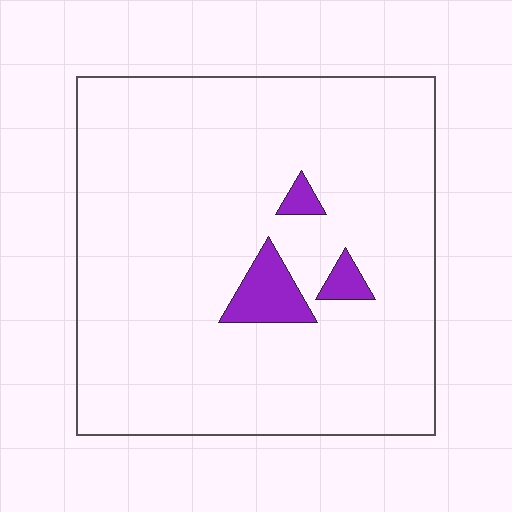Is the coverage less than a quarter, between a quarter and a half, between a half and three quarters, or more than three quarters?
Less than a quarter.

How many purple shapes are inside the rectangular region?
3.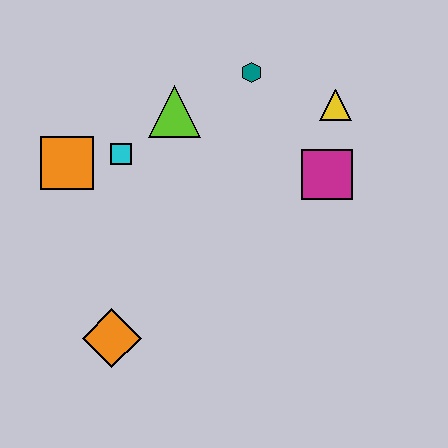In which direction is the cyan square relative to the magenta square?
The cyan square is to the left of the magenta square.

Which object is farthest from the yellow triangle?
The orange diamond is farthest from the yellow triangle.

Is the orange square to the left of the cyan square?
Yes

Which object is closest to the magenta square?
The yellow triangle is closest to the magenta square.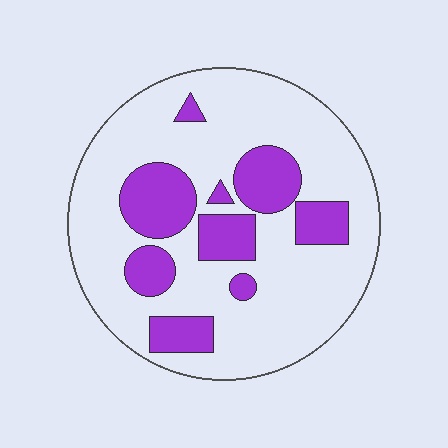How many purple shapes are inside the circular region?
9.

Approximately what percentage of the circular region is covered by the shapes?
Approximately 25%.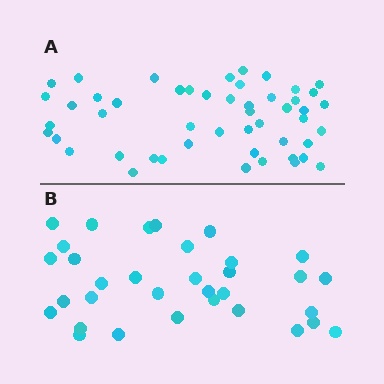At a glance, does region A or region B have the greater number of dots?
Region A (the top region) has more dots.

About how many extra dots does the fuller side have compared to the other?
Region A has approximately 15 more dots than region B.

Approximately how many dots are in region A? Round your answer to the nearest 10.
About 50 dots.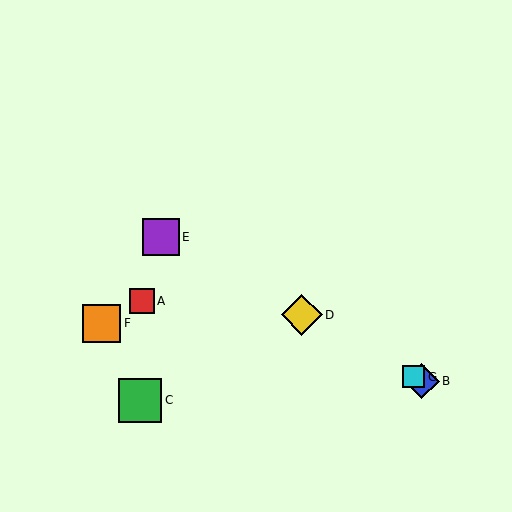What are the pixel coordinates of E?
Object E is at (161, 237).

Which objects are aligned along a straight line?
Objects B, D, E, G are aligned along a straight line.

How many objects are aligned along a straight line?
4 objects (B, D, E, G) are aligned along a straight line.